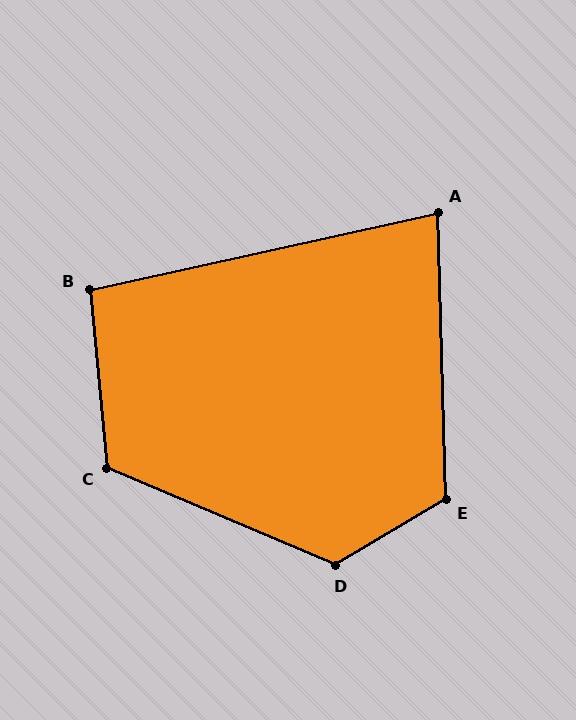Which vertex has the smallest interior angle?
A, at approximately 79 degrees.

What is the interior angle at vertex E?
Approximately 119 degrees (obtuse).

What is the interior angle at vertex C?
Approximately 119 degrees (obtuse).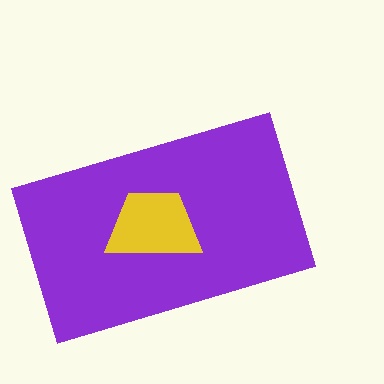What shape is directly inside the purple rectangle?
The yellow trapezoid.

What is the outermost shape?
The purple rectangle.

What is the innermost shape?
The yellow trapezoid.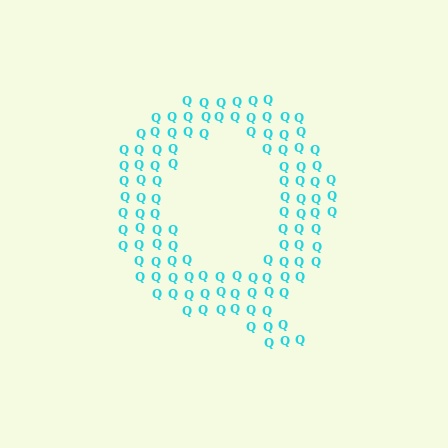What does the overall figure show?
The overall figure shows the letter Q.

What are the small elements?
The small elements are letter Q's.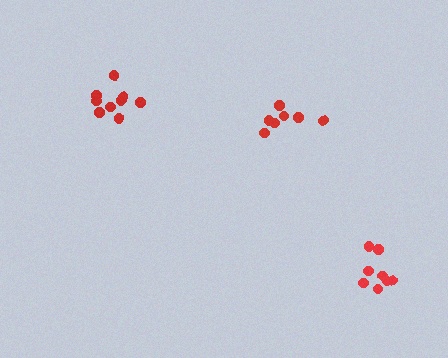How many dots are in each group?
Group 1: 7 dots, Group 2: 9 dots, Group 3: 8 dots (24 total).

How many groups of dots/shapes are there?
There are 3 groups.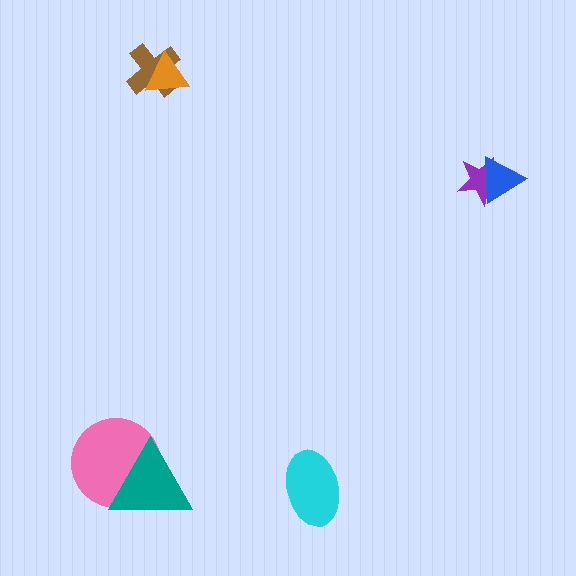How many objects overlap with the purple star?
1 object overlaps with the purple star.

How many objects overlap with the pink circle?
1 object overlaps with the pink circle.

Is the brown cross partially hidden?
Yes, it is partially covered by another shape.